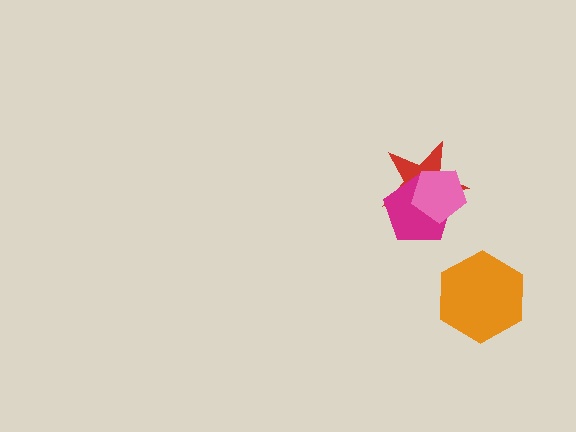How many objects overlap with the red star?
2 objects overlap with the red star.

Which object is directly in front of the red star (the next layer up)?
The magenta pentagon is directly in front of the red star.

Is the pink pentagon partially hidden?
No, no other shape covers it.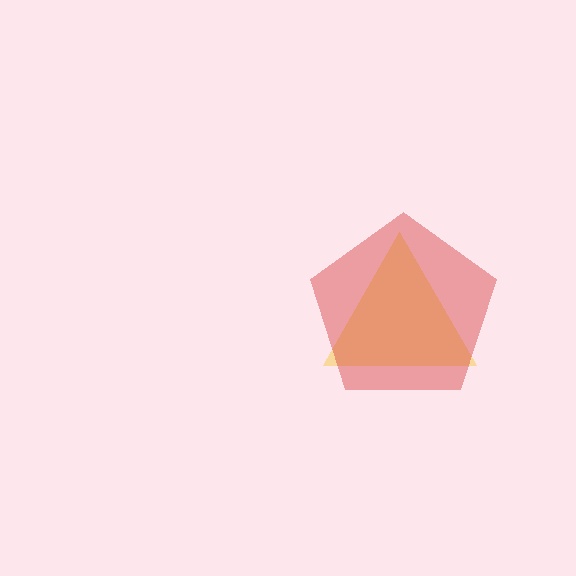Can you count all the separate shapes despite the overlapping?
Yes, there are 2 separate shapes.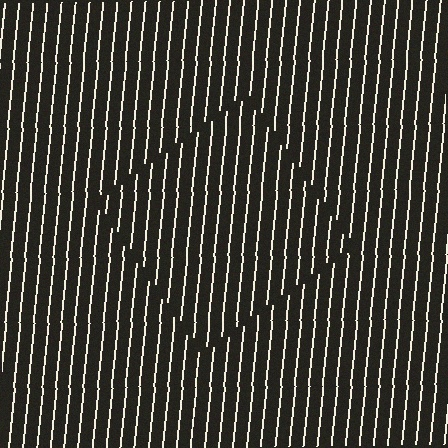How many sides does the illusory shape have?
4 sides — the line-ends trace a square.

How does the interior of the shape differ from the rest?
The interior of the shape contains the same grating, shifted by half a period — the contour is defined by the phase discontinuity where line-ends from the inner and outer gratings abut.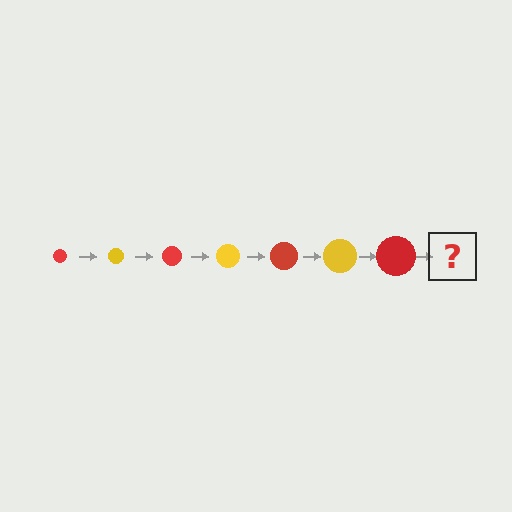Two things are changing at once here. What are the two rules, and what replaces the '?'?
The two rules are that the circle grows larger each step and the color cycles through red and yellow. The '?' should be a yellow circle, larger than the previous one.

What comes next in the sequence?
The next element should be a yellow circle, larger than the previous one.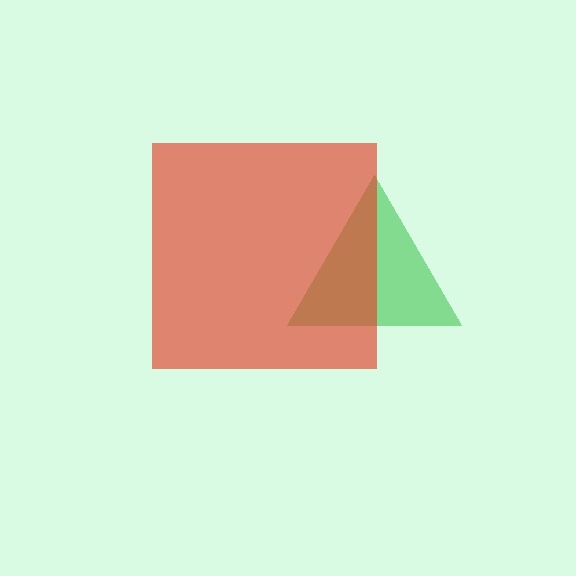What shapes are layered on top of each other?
The layered shapes are: a green triangle, a red square.